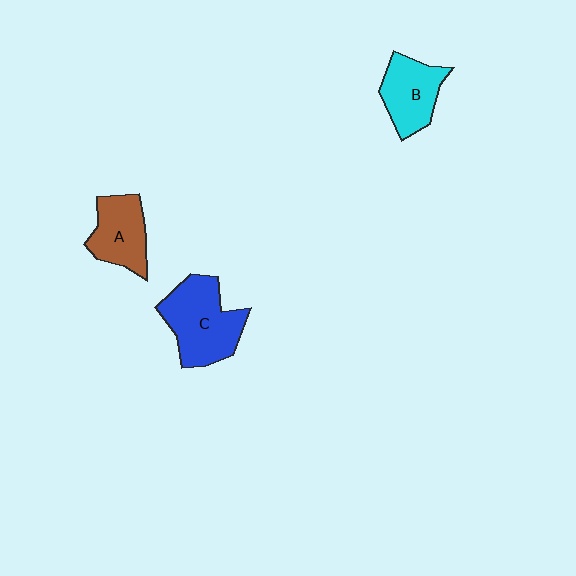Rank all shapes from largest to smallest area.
From largest to smallest: C (blue), B (cyan), A (brown).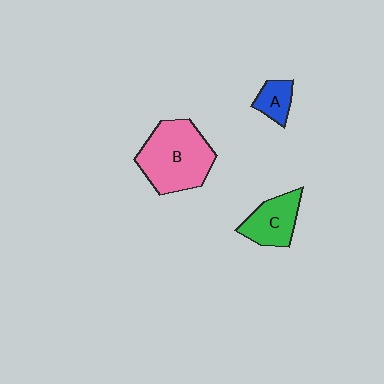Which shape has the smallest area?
Shape A (blue).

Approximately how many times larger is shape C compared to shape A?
Approximately 1.8 times.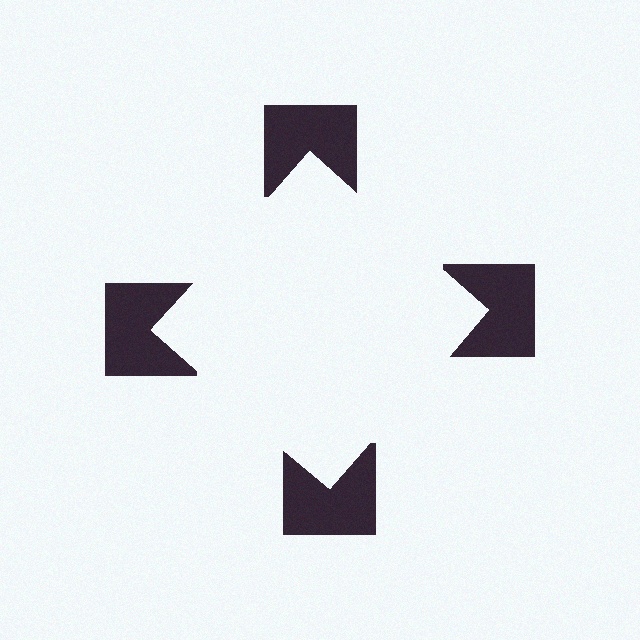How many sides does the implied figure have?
4 sides.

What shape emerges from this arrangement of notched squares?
An illusory square — its edges are inferred from the aligned wedge cuts in the notched squares, not physically drawn.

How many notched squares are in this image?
There are 4 — one at each vertex of the illusory square.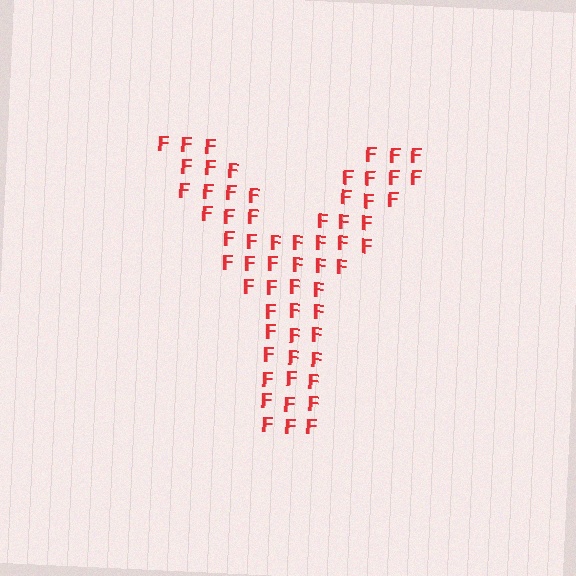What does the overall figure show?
The overall figure shows the letter Y.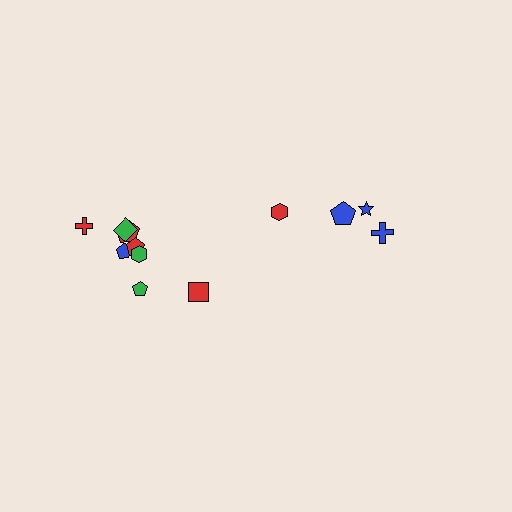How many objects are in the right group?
There are 4 objects.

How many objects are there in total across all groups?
There are 12 objects.